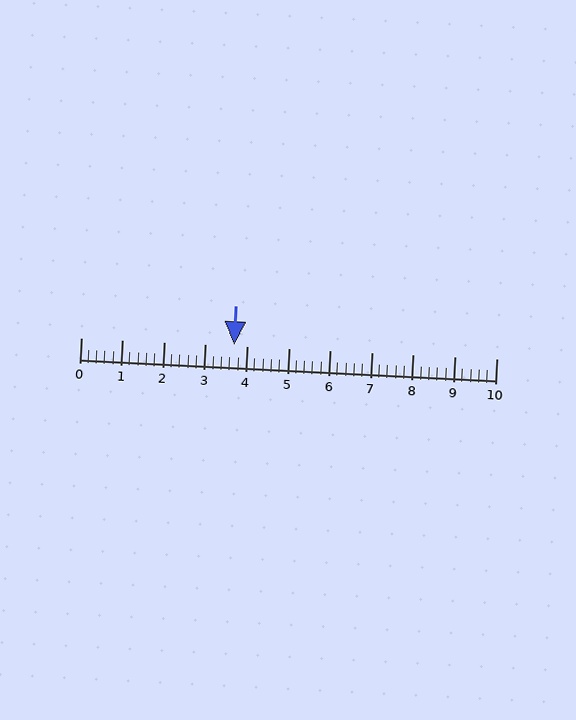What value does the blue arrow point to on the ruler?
The blue arrow points to approximately 3.7.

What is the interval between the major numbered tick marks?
The major tick marks are spaced 1 units apart.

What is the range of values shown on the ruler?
The ruler shows values from 0 to 10.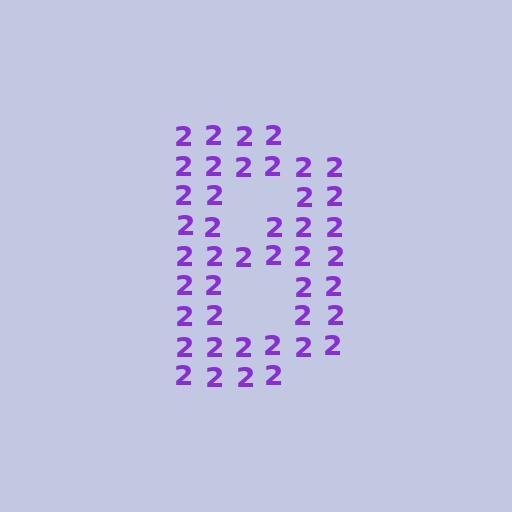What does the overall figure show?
The overall figure shows the letter B.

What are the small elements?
The small elements are digit 2's.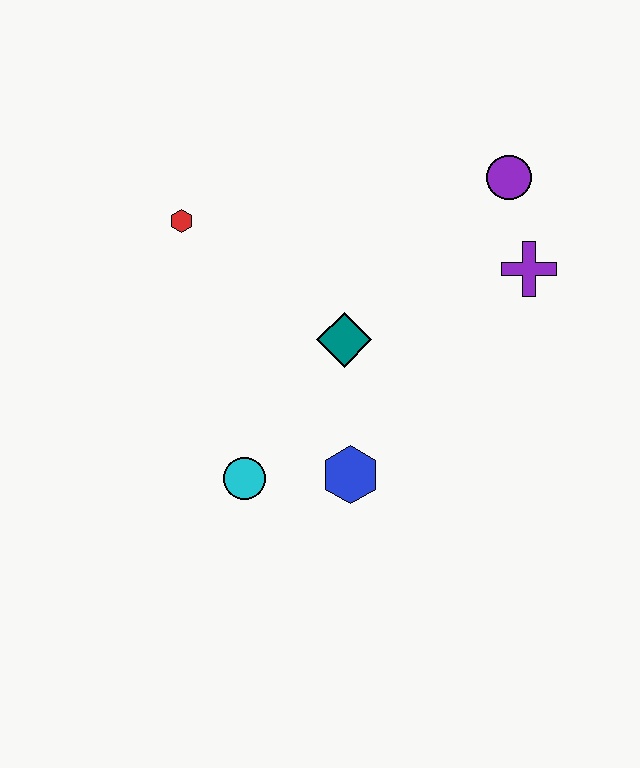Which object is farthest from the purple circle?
The cyan circle is farthest from the purple circle.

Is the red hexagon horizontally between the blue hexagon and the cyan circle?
No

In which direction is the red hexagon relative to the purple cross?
The red hexagon is to the left of the purple cross.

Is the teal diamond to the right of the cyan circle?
Yes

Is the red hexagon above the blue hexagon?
Yes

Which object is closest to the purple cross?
The purple circle is closest to the purple cross.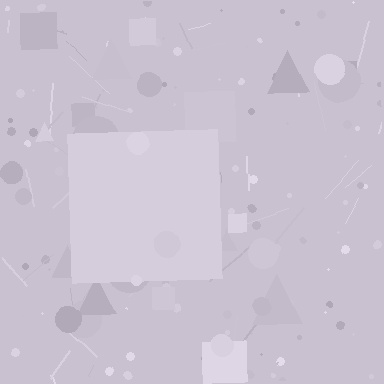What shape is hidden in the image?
A square is hidden in the image.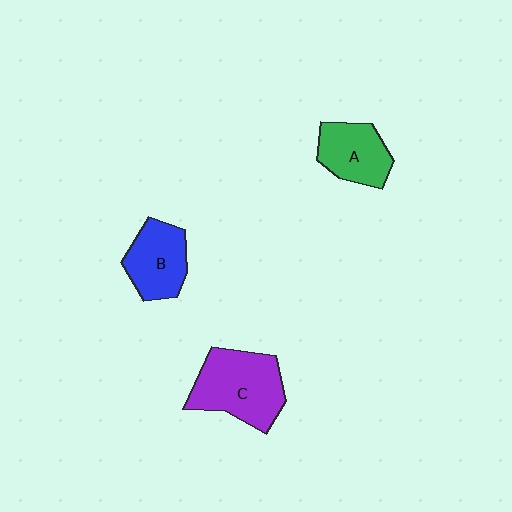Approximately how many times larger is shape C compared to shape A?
Approximately 1.5 times.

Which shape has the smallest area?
Shape A (green).